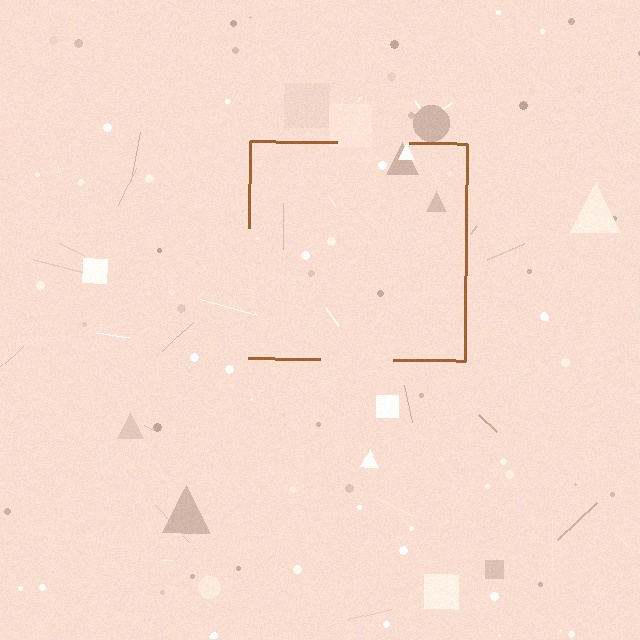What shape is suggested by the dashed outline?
The dashed outline suggests a square.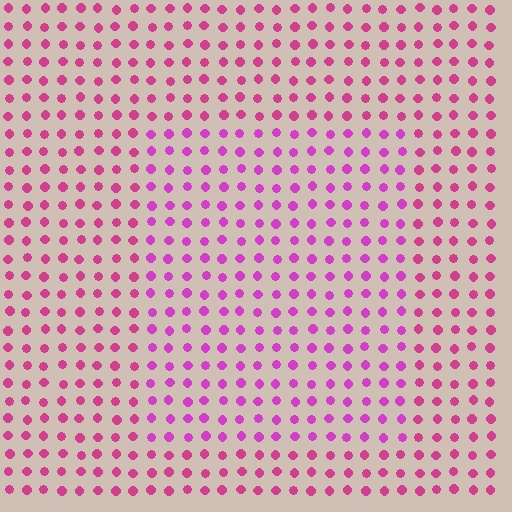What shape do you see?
I see a rectangle.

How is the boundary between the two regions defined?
The boundary is defined purely by a slight shift in hue (about 24 degrees). Spacing, size, and orientation are identical on both sides.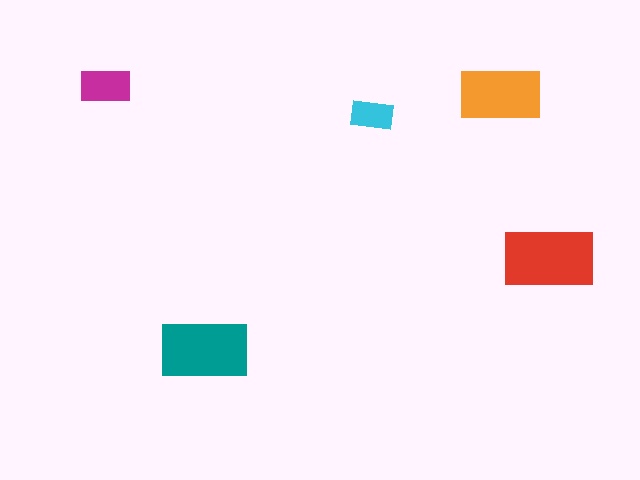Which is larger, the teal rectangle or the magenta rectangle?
The teal one.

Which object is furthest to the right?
The red rectangle is rightmost.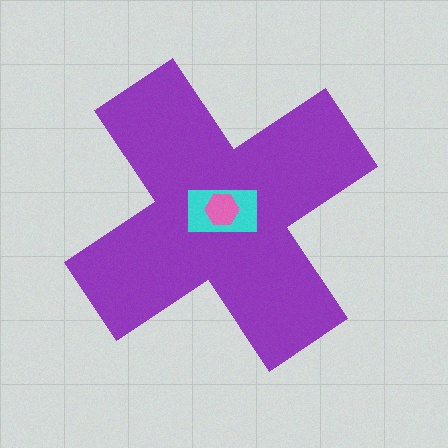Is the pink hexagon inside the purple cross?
Yes.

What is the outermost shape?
The purple cross.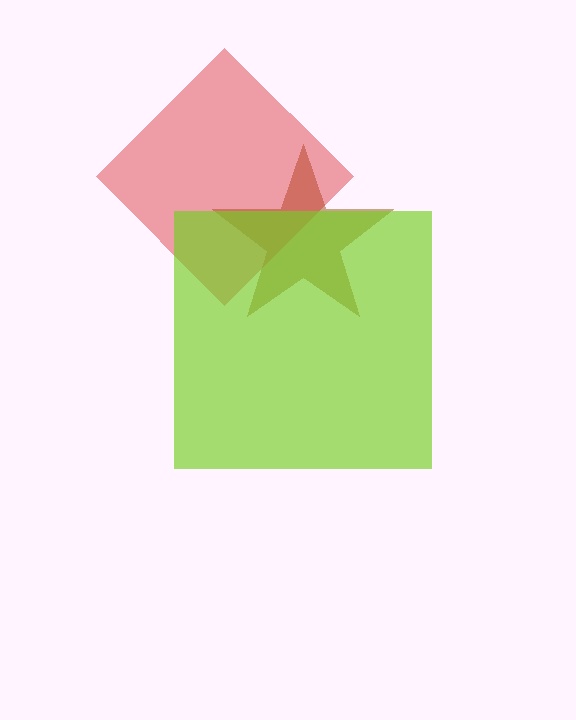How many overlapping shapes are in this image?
There are 3 overlapping shapes in the image.